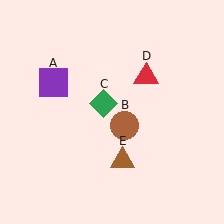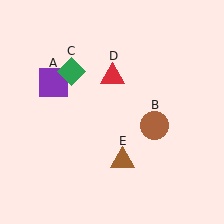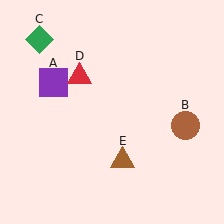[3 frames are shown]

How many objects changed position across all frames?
3 objects changed position: brown circle (object B), green diamond (object C), red triangle (object D).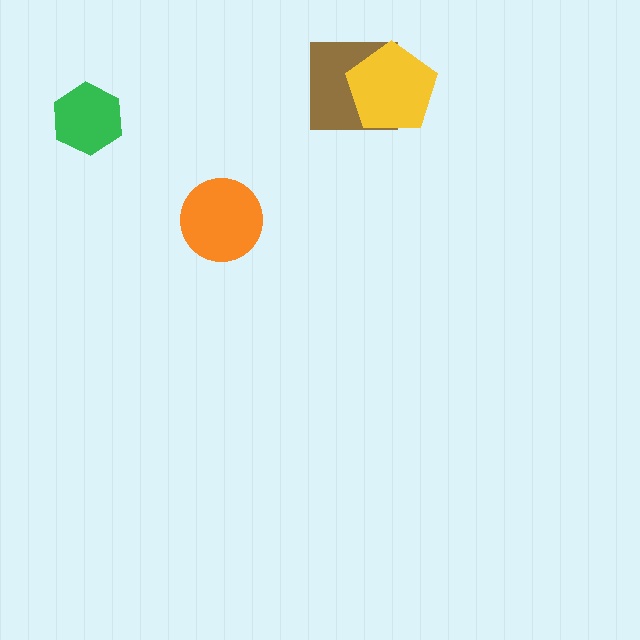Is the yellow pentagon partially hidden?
No, no other shape covers it.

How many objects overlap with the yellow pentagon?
1 object overlaps with the yellow pentagon.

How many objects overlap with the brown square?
1 object overlaps with the brown square.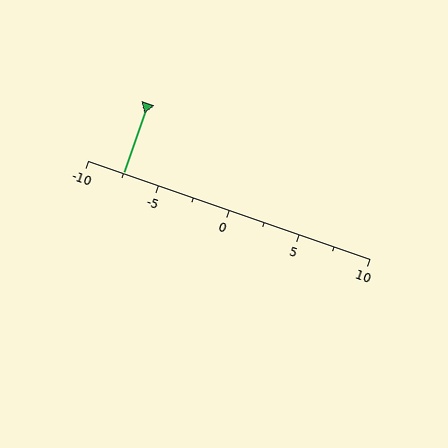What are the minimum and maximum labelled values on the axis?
The axis runs from -10 to 10.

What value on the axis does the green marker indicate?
The marker indicates approximately -7.5.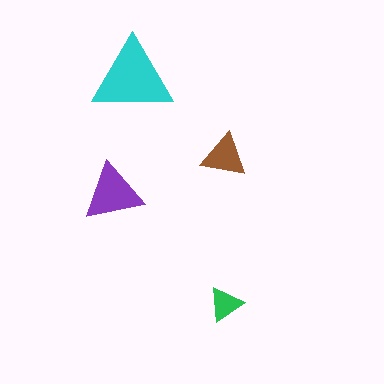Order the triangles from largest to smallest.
the cyan one, the purple one, the brown one, the green one.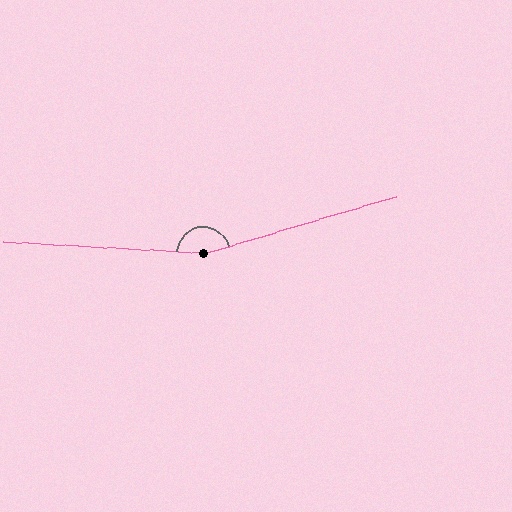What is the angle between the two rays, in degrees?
Approximately 160 degrees.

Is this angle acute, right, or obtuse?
It is obtuse.